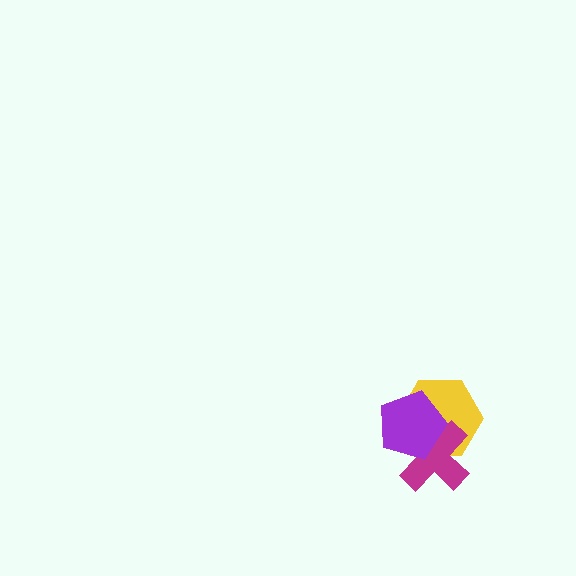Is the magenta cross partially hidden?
Yes, it is partially covered by another shape.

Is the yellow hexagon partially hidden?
Yes, it is partially covered by another shape.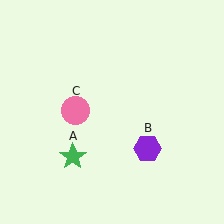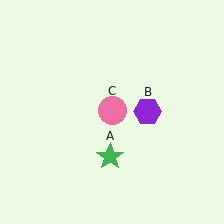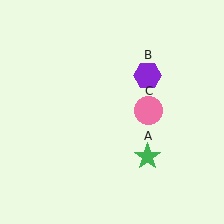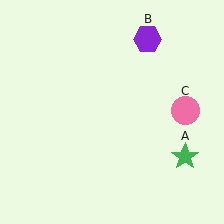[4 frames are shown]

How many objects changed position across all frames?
3 objects changed position: green star (object A), purple hexagon (object B), pink circle (object C).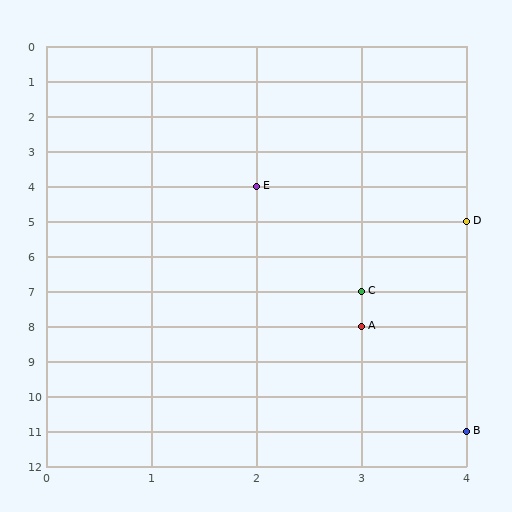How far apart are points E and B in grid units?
Points E and B are 2 columns and 7 rows apart (about 7.3 grid units diagonally).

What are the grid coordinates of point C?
Point C is at grid coordinates (3, 7).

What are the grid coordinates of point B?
Point B is at grid coordinates (4, 11).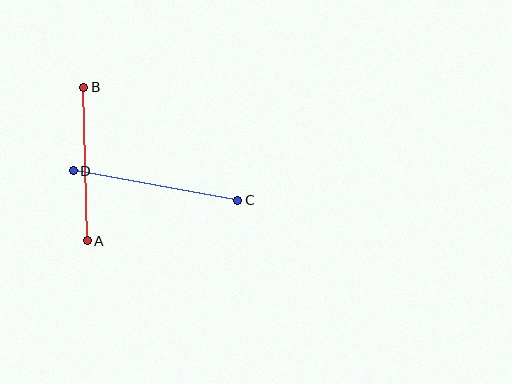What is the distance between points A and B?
The distance is approximately 154 pixels.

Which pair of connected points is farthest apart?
Points C and D are farthest apart.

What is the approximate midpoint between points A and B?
The midpoint is at approximately (85, 164) pixels.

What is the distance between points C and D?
The distance is approximately 167 pixels.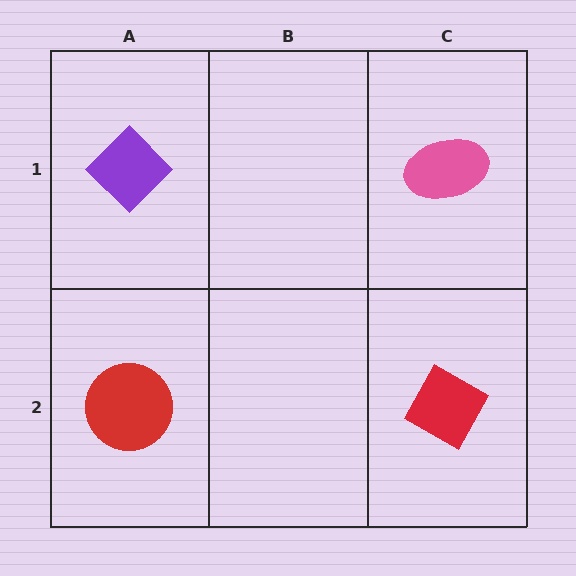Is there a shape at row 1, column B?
No, that cell is empty.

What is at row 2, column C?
A red diamond.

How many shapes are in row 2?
2 shapes.